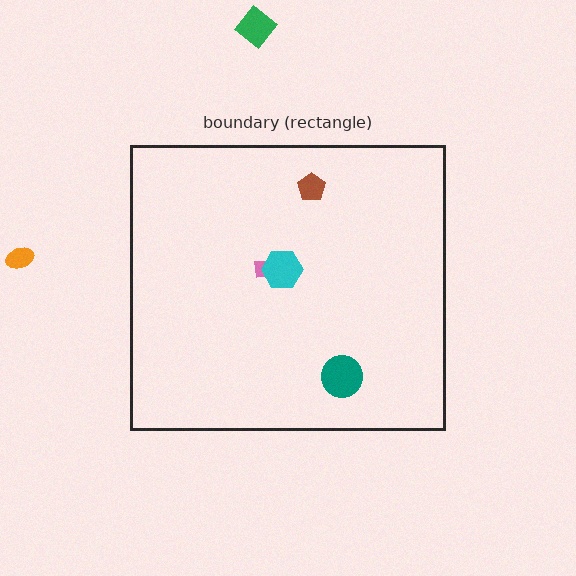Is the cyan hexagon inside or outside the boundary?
Inside.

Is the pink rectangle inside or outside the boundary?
Inside.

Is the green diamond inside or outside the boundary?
Outside.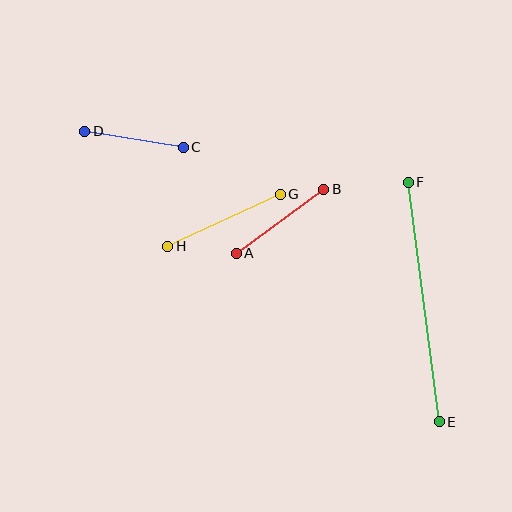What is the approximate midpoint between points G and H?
The midpoint is at approximately (224, 220) pixels.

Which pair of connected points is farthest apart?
Points E and F are farthest apart.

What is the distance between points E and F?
The distance is approximately 241 pixels.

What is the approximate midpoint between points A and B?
The midpoint is at approximately (280, 221) pixels.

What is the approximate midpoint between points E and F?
The midpoint is at approximately (424, 302) pixels.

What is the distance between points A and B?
The distance is approximately 108 pixels.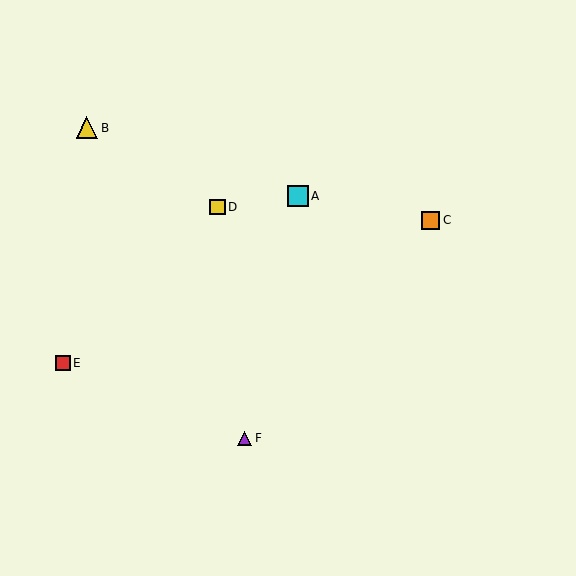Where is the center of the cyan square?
The center of the cyan square is at (298, 196).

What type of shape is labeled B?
Shape B is a yellow triangle.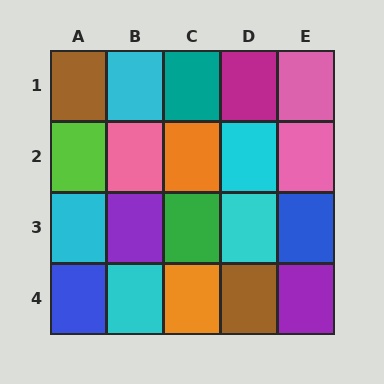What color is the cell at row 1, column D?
Magenta.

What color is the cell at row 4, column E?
Purple.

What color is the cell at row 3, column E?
Blue.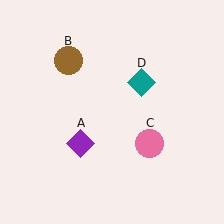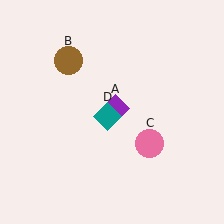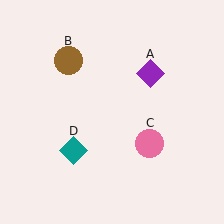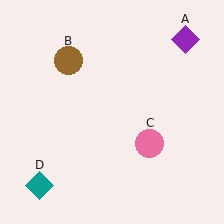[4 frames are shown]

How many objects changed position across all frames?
2 objects changed position: purple diamond (object A), teal diamond (object D).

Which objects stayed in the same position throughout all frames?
Brown circle (object B) and pink circle (object C) remained stationary.